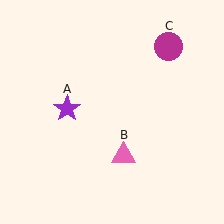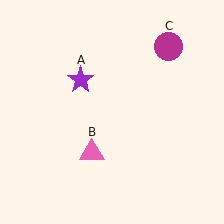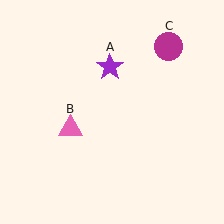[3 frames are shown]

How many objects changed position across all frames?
2 objects changed position: purple star (object A), pink triangle (object B).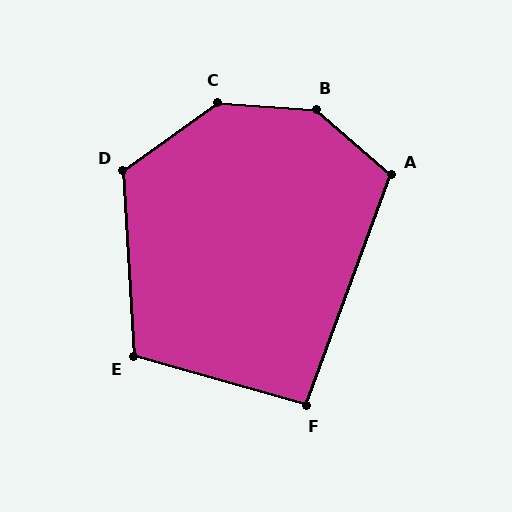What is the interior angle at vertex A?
Approximately 111 degrees (obtuse).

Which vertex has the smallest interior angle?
F, at approximately 94 degrees.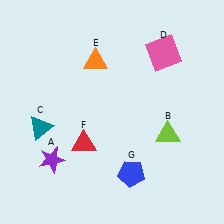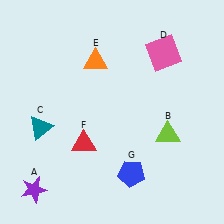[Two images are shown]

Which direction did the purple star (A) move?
The purple star (A) moved down.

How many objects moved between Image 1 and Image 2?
1 object moved between the two images.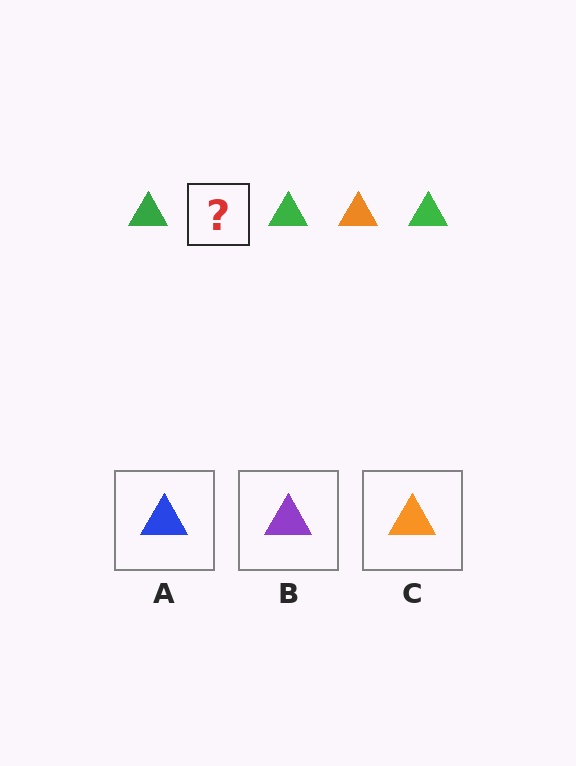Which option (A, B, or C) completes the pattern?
C.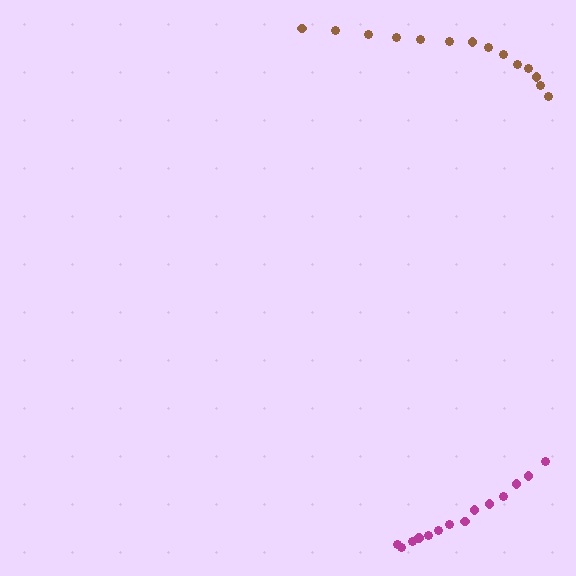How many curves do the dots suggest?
There are 2 distinct paths.